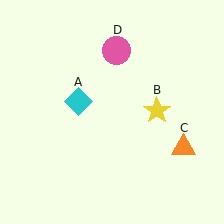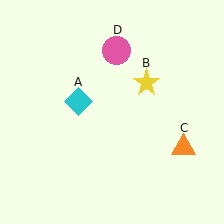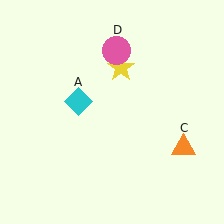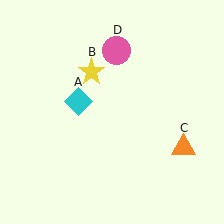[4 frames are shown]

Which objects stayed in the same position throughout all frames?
Cyan diamond (object A) and orange triangle (object C) and pink circle (object D) remained stationary.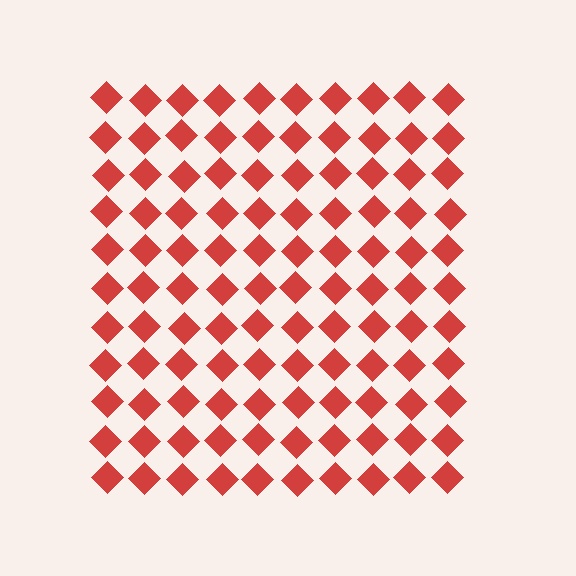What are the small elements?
The small elements are diamonds.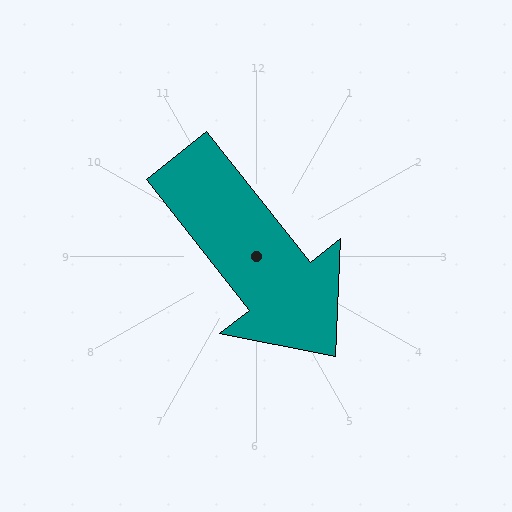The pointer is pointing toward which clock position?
Roughly 5 o'clock.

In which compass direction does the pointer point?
Southeast.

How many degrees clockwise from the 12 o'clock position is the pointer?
Approximately 142 degrees.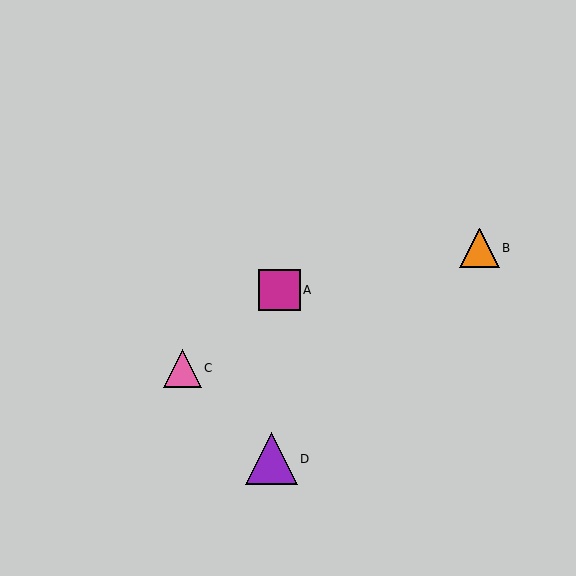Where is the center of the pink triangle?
The center of the pink triangle is at (182, 368).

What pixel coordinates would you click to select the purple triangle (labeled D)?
Click at (272, 459) to select the purple triangle D.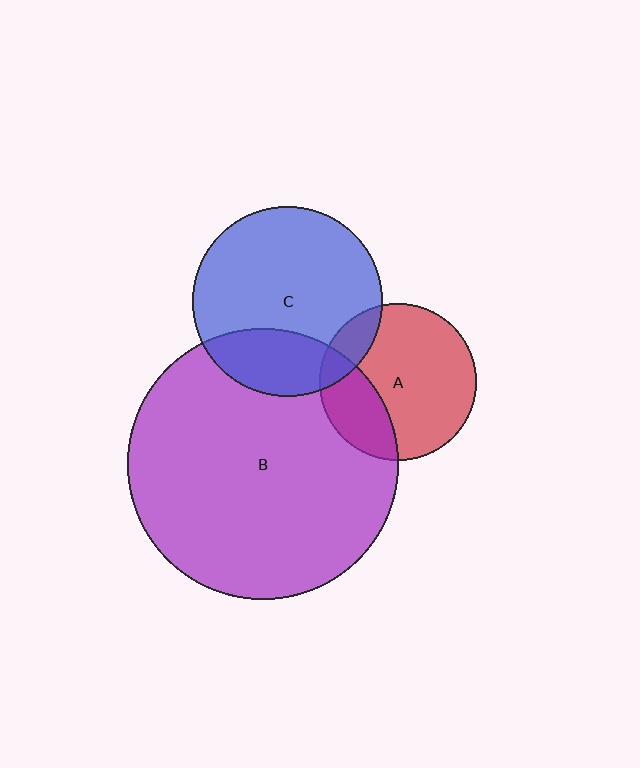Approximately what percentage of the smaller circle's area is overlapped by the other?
Approximately 25%.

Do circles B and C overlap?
Yes.